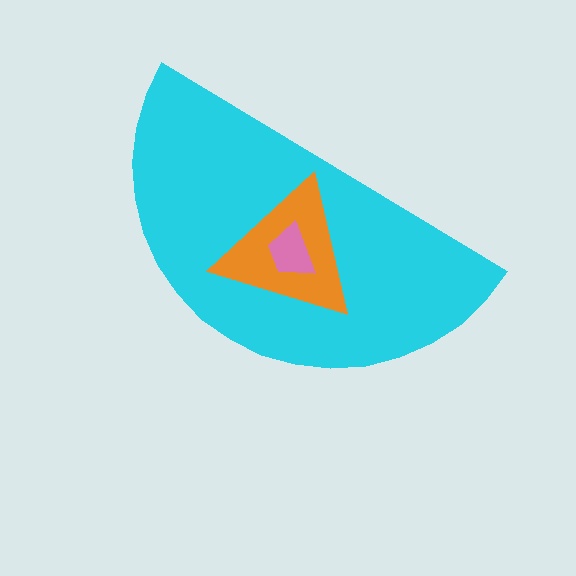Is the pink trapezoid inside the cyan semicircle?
Yes.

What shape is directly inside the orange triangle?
The pink trapezoid.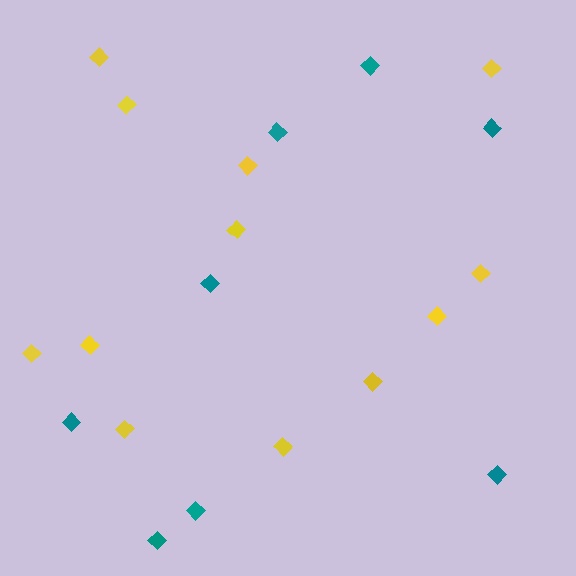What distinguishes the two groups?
There are 2 groups: one group of yellow diamonds (12) and one group of teal diamonds (8).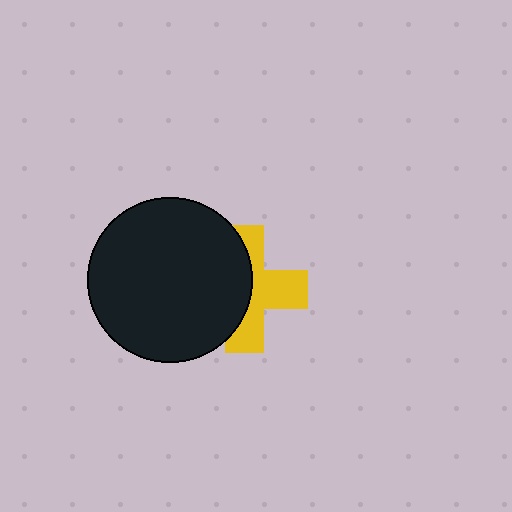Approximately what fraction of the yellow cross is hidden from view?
Roughly 49% of the yellow cross is hidden behind the black circle.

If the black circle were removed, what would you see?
You would see the complete yellow cross.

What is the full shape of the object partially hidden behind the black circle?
The partially hidden object is a yellow cross.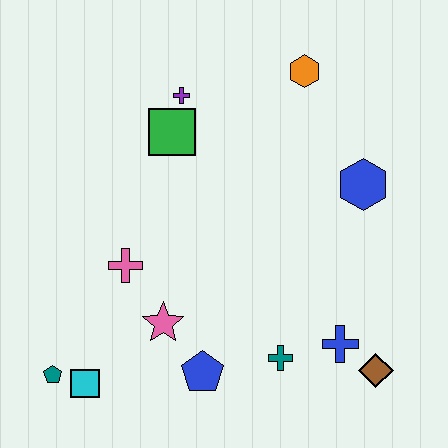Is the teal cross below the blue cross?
Yes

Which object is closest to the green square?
The purple cross is closest to the green square.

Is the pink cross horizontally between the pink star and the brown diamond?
No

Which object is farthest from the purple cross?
The brown diamond is farthest from the purple cross.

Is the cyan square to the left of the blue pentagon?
Yes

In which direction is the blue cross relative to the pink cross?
The blue cross is to the right of the pink cross.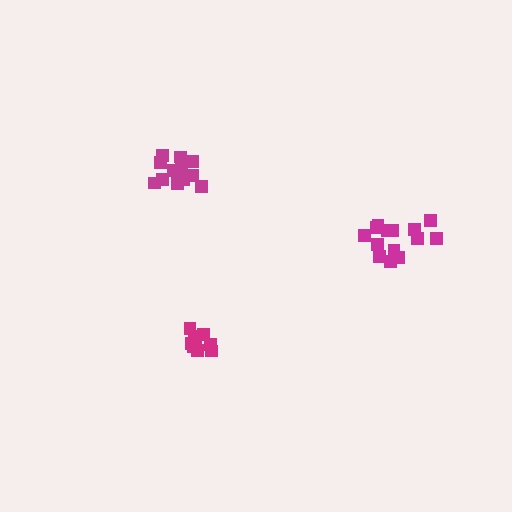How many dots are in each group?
Group 1: 9 dots, Group 2: 12 dots, Group 3: 14 dots (35 total).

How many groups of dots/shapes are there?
There are 3 groups.